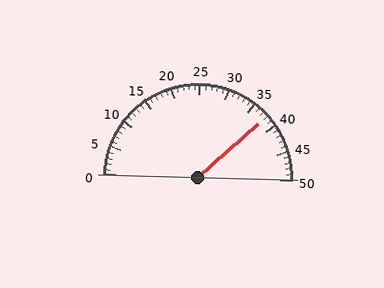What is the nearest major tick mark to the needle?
The nearest major tick mark is 40.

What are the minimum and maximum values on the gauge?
The gauge ranges from 0 to 50.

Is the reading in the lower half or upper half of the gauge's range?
The reading is in the upper half of the range (0 to 50).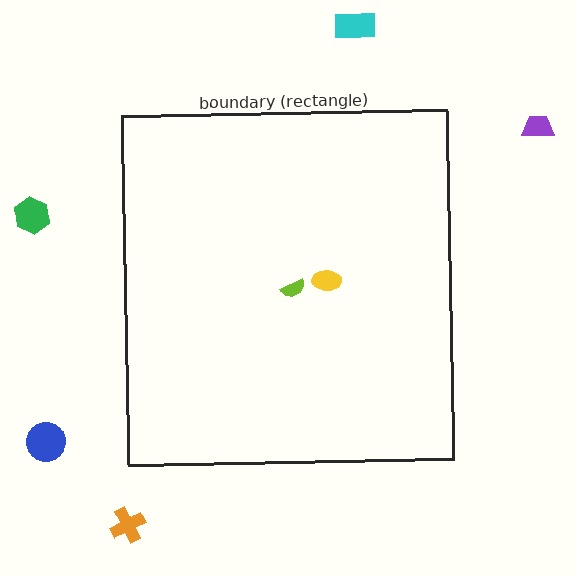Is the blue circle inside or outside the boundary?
Outside.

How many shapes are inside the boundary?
2 inside, 5 outside.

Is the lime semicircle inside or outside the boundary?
Inside.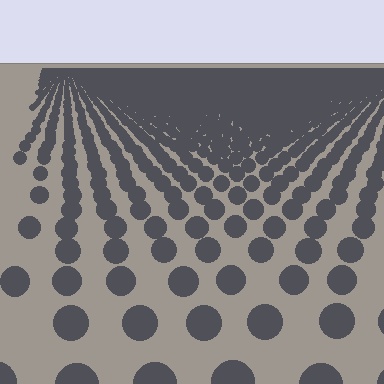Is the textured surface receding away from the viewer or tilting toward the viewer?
The surface is receding away from the viewer. Texture elements get smaller and denser toward the top.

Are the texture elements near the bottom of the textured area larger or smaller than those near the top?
Larger. Near the bottom, elements are closer to the viewer and appear at a bigger on-screen size.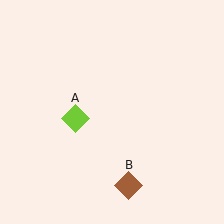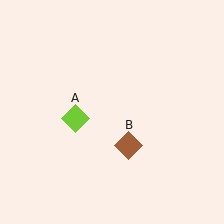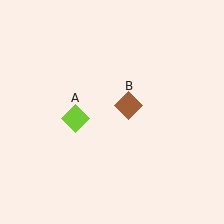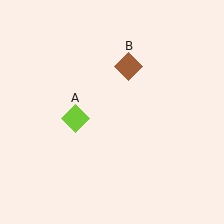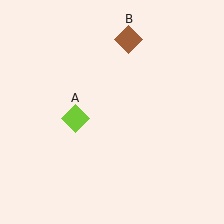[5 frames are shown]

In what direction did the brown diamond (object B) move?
The brown diamond (object B) moved up.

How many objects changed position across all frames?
1 object changed position: brown diamond (object B).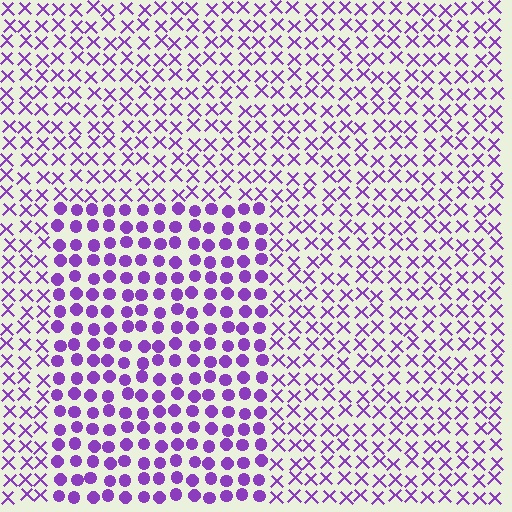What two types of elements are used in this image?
The image uses circles inside the rectangle region and X marks outside it.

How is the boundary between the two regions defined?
The boundary is defined by a change in element shape: circles inside vs. X marks outside. All elements share the same color and spacing.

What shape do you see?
I see a rectangle.